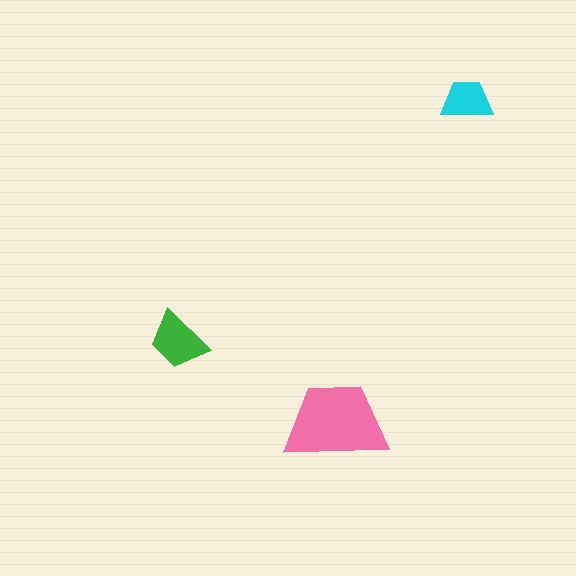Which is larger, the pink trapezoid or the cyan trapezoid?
The pink one.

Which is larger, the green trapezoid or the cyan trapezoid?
The green one.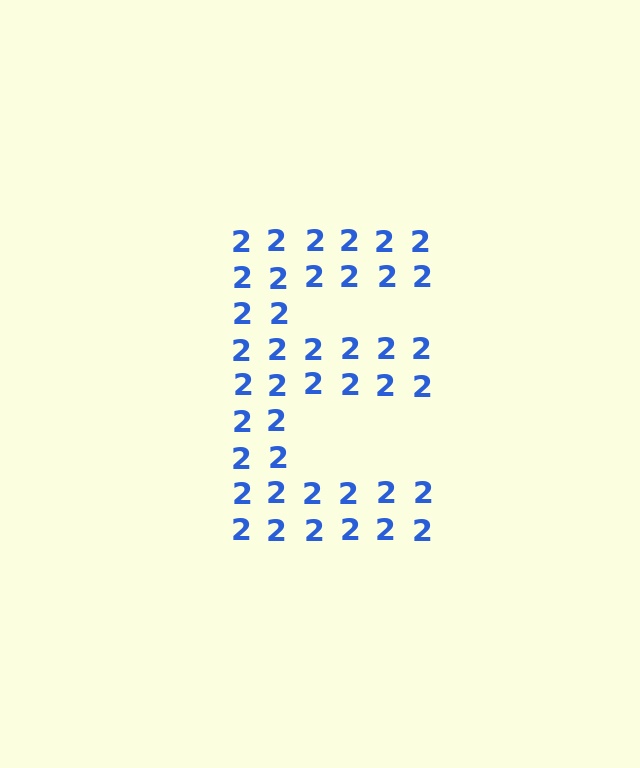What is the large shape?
The large shape is the letter E.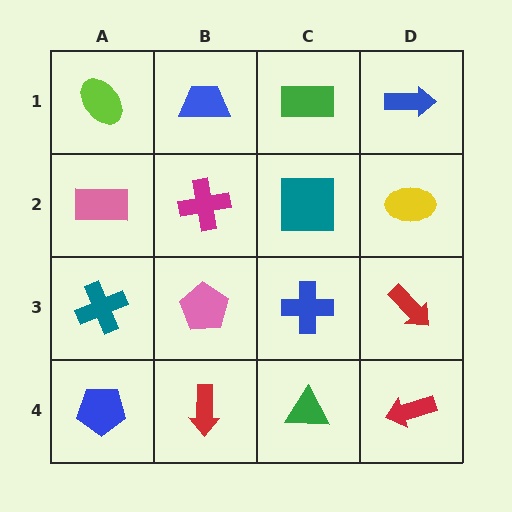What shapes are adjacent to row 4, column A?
A teal cross (row 3, column A), a red arrow (row 4, column B).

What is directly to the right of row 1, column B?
A green rectangle.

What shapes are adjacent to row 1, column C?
A teal square (row 2, column C), a blue trapezoid (row 1, column B), a blue arrow (row 1, column D).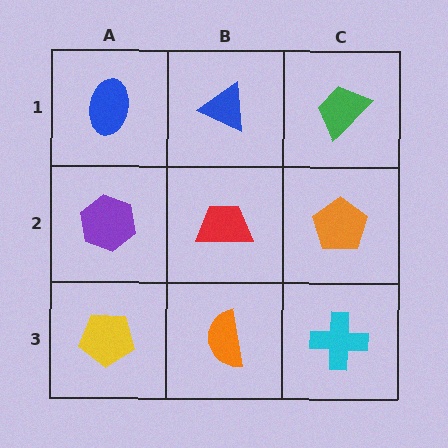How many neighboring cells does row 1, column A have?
2.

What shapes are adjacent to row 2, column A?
A blue ellipse (row 1, column A), a yellow pentagon (row 3, column A), a red trapezoid (row 2, column B).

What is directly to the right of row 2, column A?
A red trapezoid.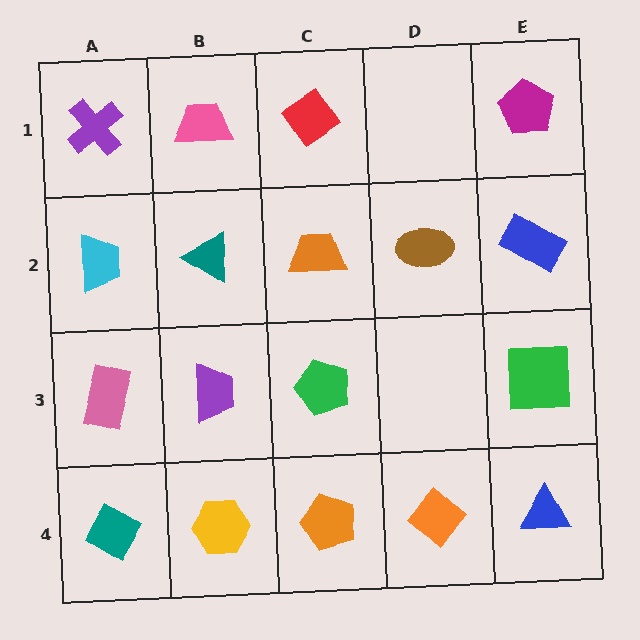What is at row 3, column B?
A purple trapezoid.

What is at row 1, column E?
A magenta pentagon.